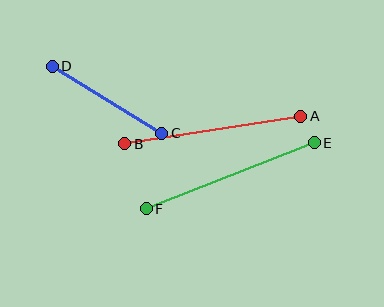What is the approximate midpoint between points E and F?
The midpoint is at approximately (230, 176) pixels.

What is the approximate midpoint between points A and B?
The midpoint is at approximately (213, 130) pixels.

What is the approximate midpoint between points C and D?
The midpoint is at approximately (107, 100) pixels.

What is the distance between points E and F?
The distance is approximately 180 pixels.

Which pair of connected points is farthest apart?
Points E and F are farthest apart.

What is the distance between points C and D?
The distance is approximately 129 pixels.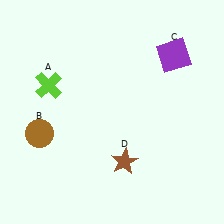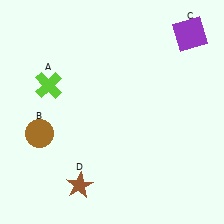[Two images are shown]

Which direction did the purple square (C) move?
The purple square (C) moved up.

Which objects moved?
The objects that moved are: the purple square (C), the brown star (D).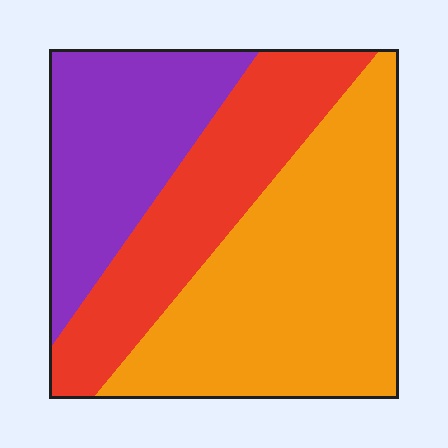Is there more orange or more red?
Orange.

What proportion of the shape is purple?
Purple takes up about one quarter (1/4) of the shape.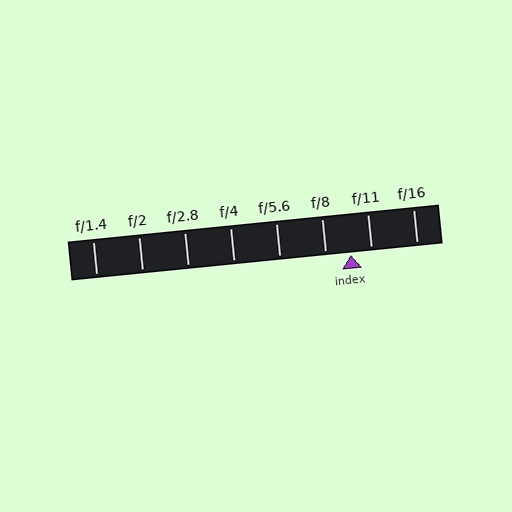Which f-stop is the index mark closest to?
The index mark is closest to f/11.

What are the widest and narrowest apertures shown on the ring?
The widest aperture shown is f/1.4 and the narrowest is f/16.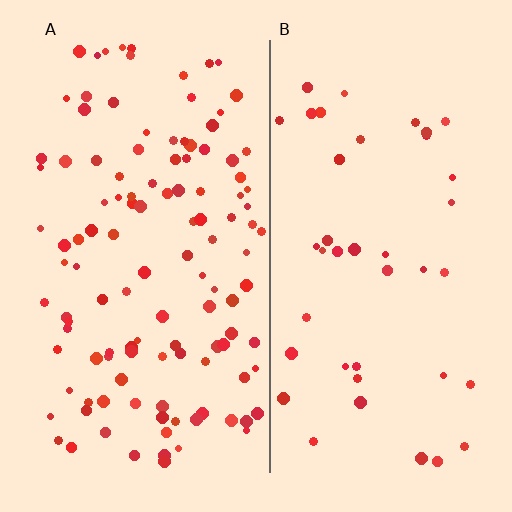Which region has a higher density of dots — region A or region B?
A (the left).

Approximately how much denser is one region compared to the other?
Approximately 2.8× — region A over region B.